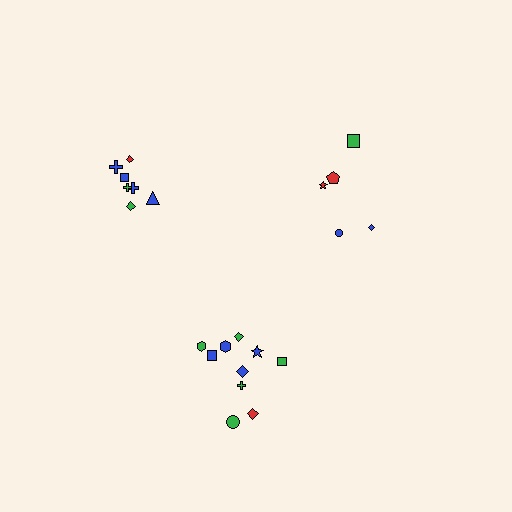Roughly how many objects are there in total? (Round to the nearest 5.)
Roughly 20 objects in total.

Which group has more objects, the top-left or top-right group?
The top-left group.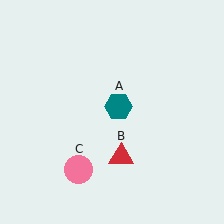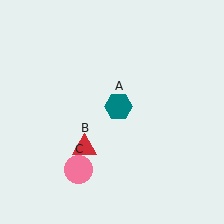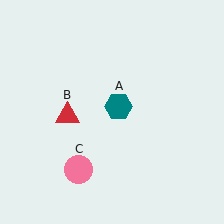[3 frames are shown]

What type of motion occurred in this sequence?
The red triangle (object B) rotated clockwise around the center of the scene.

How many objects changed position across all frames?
1 object changed position: red triangle (object B).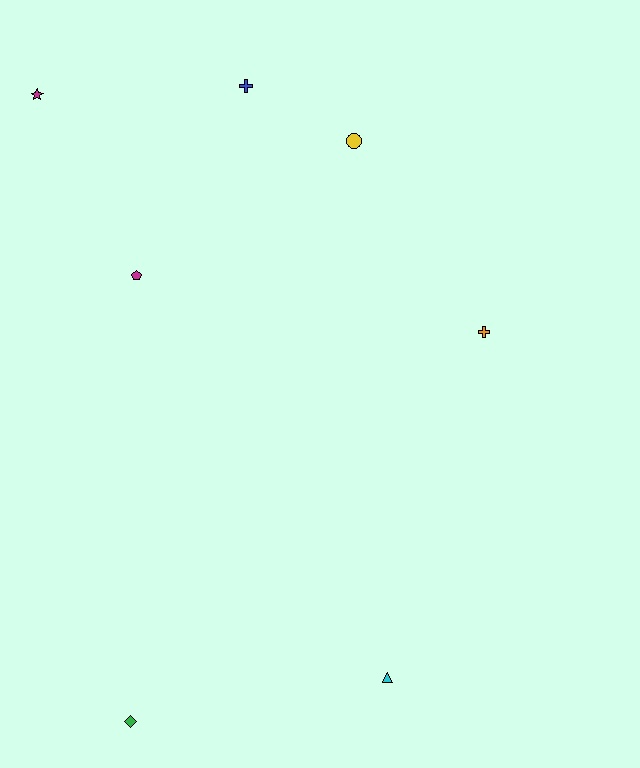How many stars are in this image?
There is 1 star.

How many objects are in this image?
There are 7 objects.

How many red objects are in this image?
There are no red objects.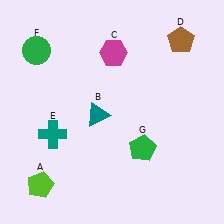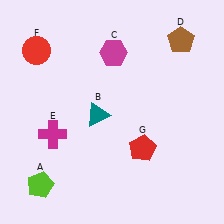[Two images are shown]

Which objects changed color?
E changed from teal to magenta. F changed from green to red. G changed from green to red.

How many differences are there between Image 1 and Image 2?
There are 3 differences between the two images.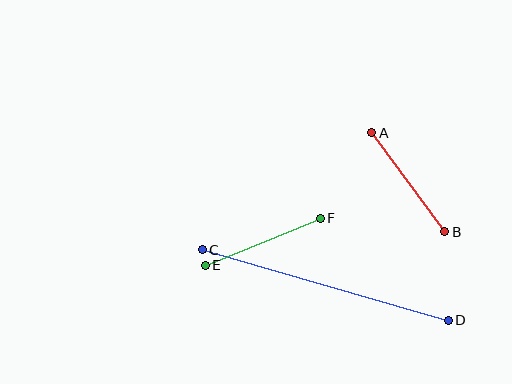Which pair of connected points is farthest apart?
Points C and D are farthest apart.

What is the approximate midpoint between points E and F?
The midpoint is at approximately (263, 242) pixels.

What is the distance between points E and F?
The distance is approximately 125 pixels.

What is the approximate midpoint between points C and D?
The midpoint is at approximately (325, 285) pixels.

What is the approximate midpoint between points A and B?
The midpoint is at approximately (408, 182) pixels.